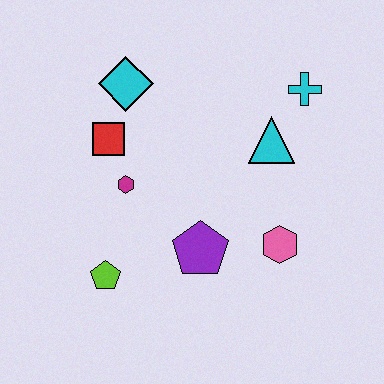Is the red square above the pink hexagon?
Yes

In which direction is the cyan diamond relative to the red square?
The cyan diamond is above the red square.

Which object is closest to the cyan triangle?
The cyan cross is closest to the cyan triangle.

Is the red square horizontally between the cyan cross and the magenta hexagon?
No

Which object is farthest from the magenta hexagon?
The cyan cross is farthest from the magenta hexagon.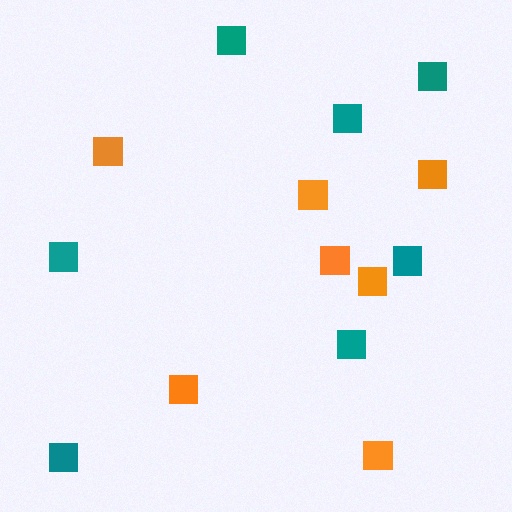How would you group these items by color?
There are 2 groups: one group of orange squares (7) and one group of teal squares (7).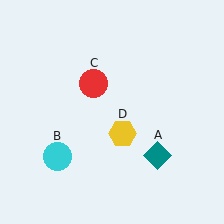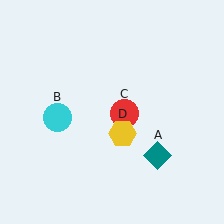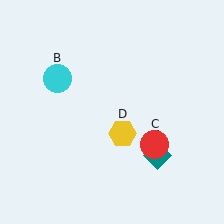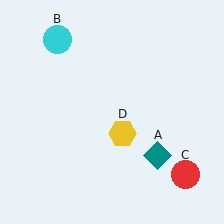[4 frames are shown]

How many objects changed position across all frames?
2 objects changed position: cyan circle (object B), red circle (object C).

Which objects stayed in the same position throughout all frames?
Teal diamond (object A) and yellow hexagon (object D) remained stationary.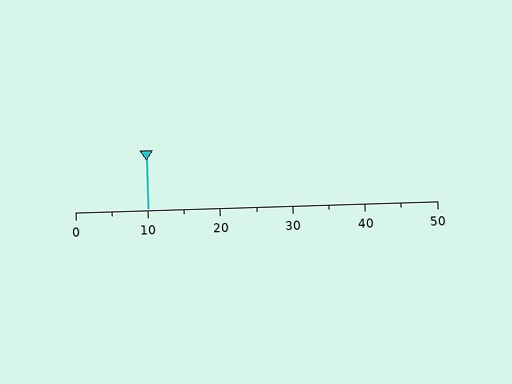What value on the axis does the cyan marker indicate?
The marker indicates approximately 10.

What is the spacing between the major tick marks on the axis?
The major ticks are spaced 10 apart.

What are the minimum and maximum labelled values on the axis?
The axis runs from 0 to 50.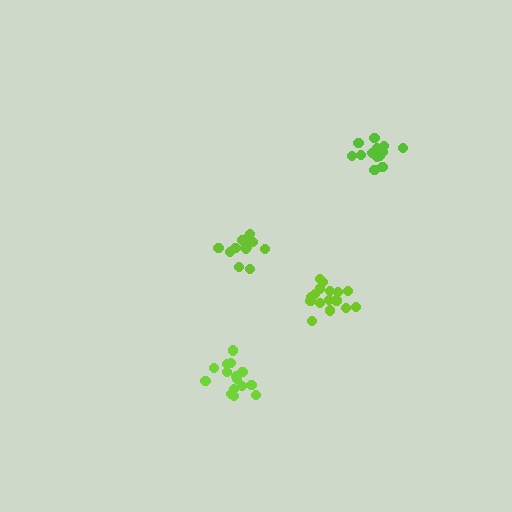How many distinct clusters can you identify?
There are 4 distinct clusters.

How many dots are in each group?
Group 1: 16 dots, Group 2: 12 dots, Group 3: 13 dots, Group 4: 16 dots (57 total).